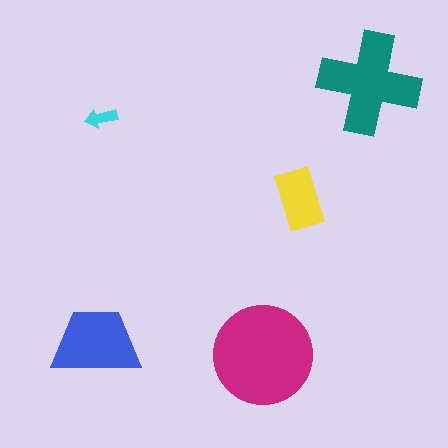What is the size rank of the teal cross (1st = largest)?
2nd.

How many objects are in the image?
There are 5 objects in the image.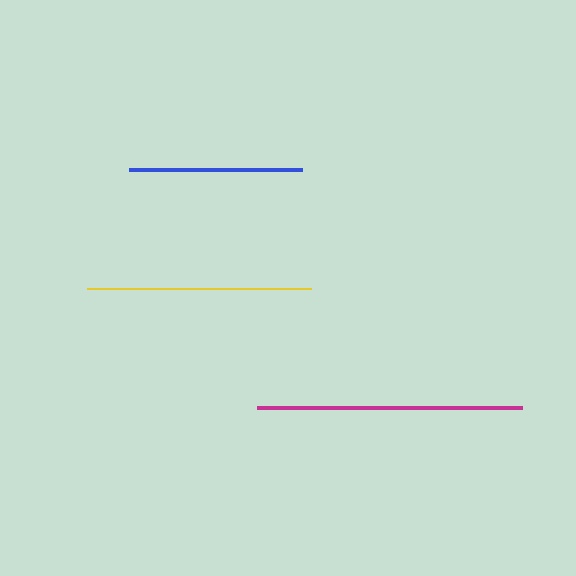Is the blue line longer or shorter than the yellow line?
The yellow line is longer than the blue line.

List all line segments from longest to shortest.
From longest to shortest: magenta, yellow, blue.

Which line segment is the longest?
The magenta line is the longest at approximately 265 pixels.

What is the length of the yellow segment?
The yellow segment is approximately 224 pixels long.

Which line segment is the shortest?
The blue line is the shortest at approximately 173 pixels.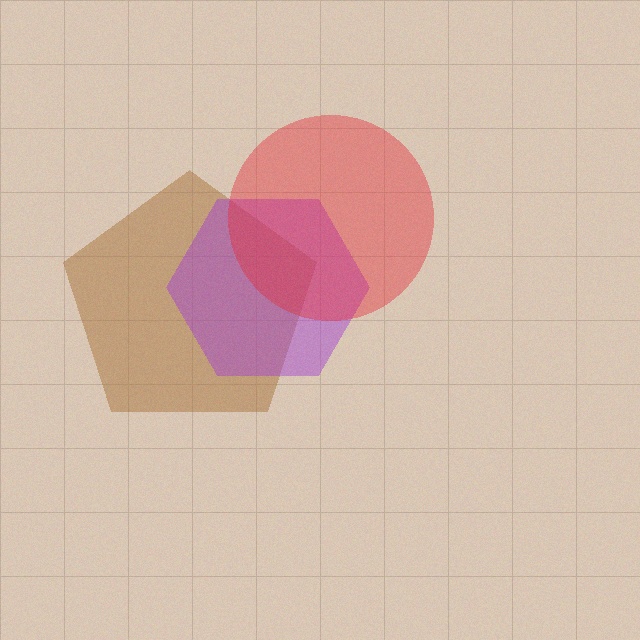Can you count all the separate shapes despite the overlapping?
Yes, there are 3 separate shapes.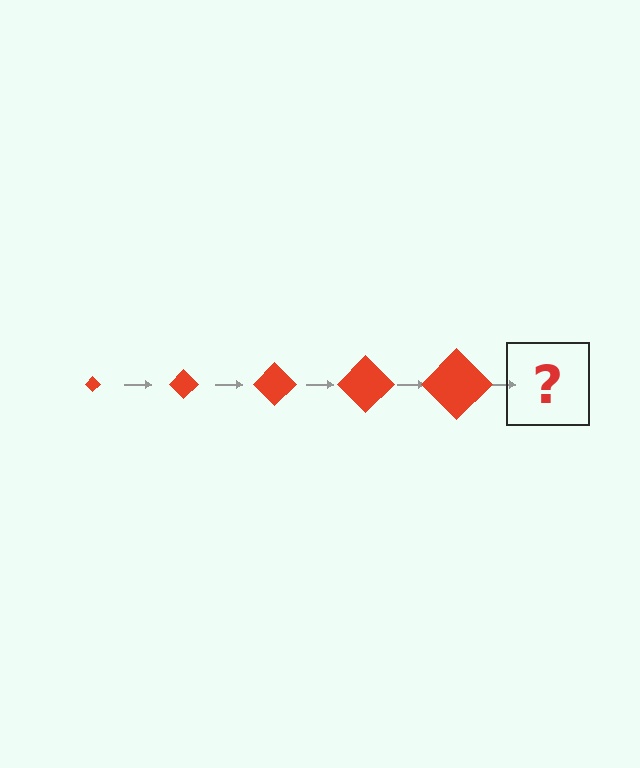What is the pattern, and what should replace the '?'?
The pattern is that the diamond gets progressively larger each step. The '?' should be a red diamond, larger than the previous one.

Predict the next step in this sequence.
The next step is a red diamond, larger than the previous one.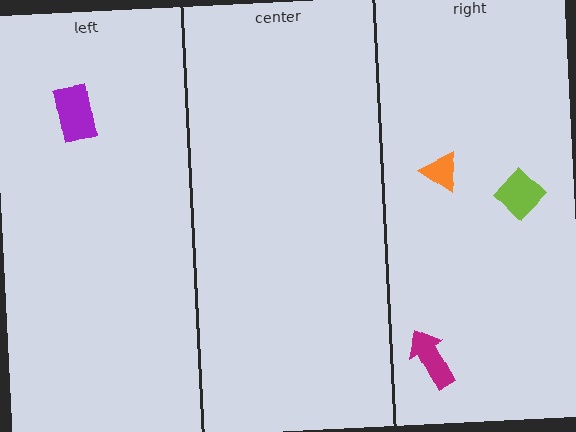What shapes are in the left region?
The purple rectangle.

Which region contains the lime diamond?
The right region.